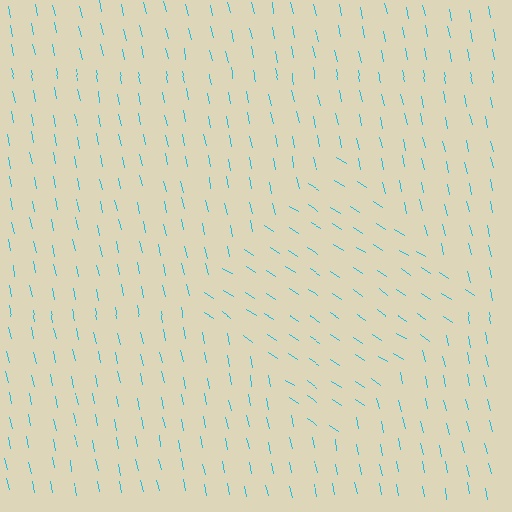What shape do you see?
I see a diamond.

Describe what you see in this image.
The image is filled with small cyan line segments. A diamond region in the image has lines oriented differently from the surrounding lines, creating a visible texture boundary.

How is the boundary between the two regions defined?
The boundary is defined purely by a change in line orientation (approximately 45 degrees difference). All lines are the same color and thickness.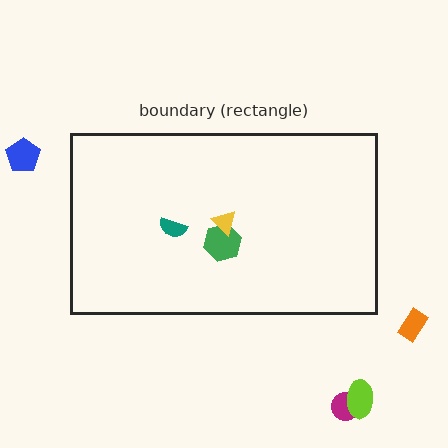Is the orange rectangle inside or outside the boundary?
Outside.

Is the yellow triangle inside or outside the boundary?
Inside.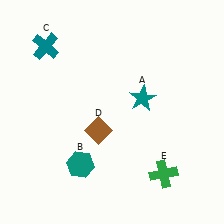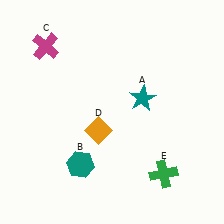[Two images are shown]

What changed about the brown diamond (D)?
In Image 1, D is brown. In Image 2, it changed to orange.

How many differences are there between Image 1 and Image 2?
There are 2 differences between the two images.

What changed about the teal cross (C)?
In Image 1, C is teal. In Image 2, it changed to magenta.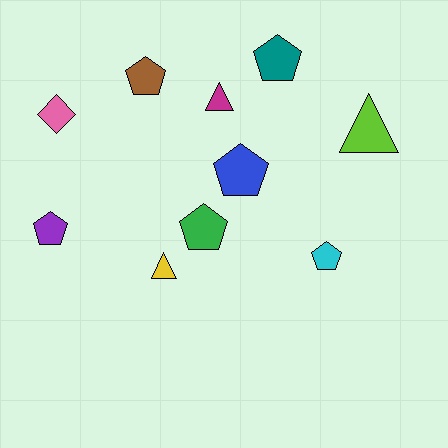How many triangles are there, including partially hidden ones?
There are 3 triangles.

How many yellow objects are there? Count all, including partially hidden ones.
There is 1 yellow object.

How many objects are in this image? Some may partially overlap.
There are 10 objects.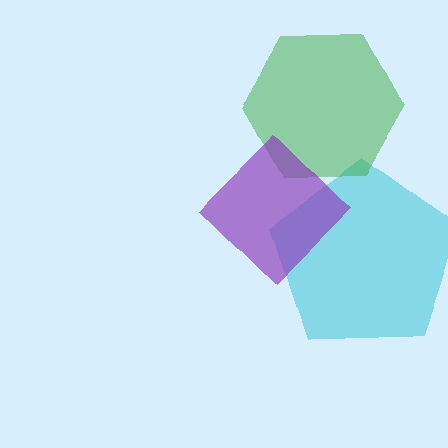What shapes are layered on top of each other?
The layered shapes are: a cyan pentagon, a green hexagon, a purple diamond.